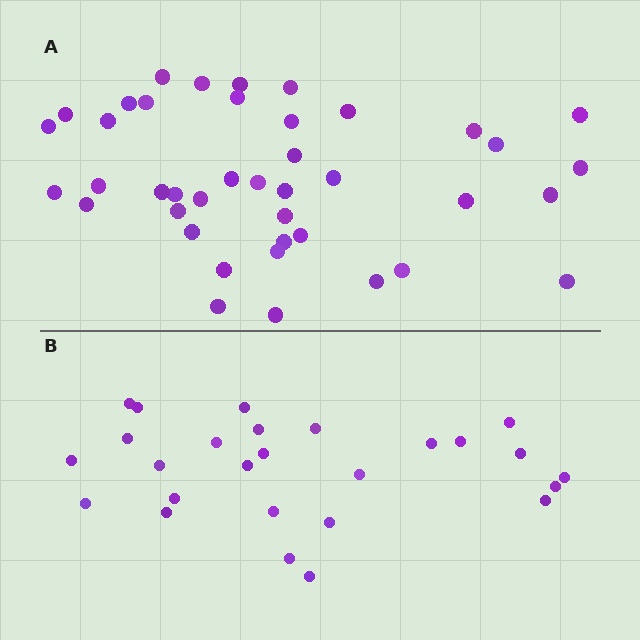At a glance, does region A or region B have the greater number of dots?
Region A (the top region) has more dots.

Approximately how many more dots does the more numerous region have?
Region A has approximately 15 more dots than region B.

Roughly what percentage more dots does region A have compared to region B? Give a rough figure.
About 60% more.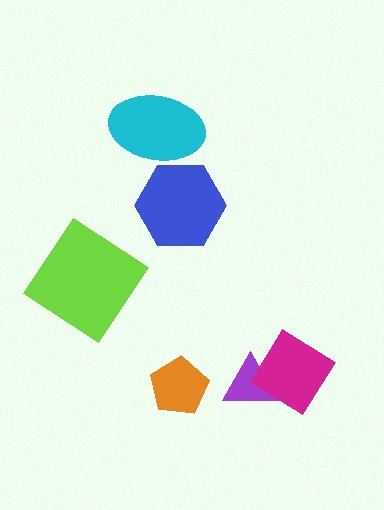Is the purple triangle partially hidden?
Yes, it is partially covered by another shape.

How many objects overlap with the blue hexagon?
1 object overlaps with the blue hexagon.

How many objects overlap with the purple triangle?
1 object overlaps with the purple triangle.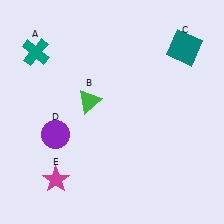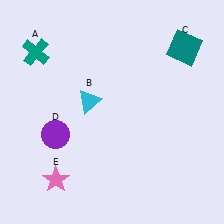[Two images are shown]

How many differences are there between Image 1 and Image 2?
There are 2 differences between the two images.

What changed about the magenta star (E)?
In Image 1, E is magenta. In Image 2, it changed to pink.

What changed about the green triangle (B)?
In Image 1, B is green. In Image 2, it changed to cyan.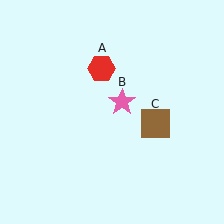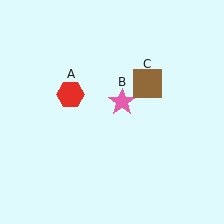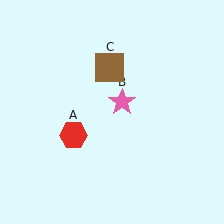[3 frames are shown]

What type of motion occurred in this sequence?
The red hexagon (object A), brown square (object C) rotated counterclockwise around the center of the scene.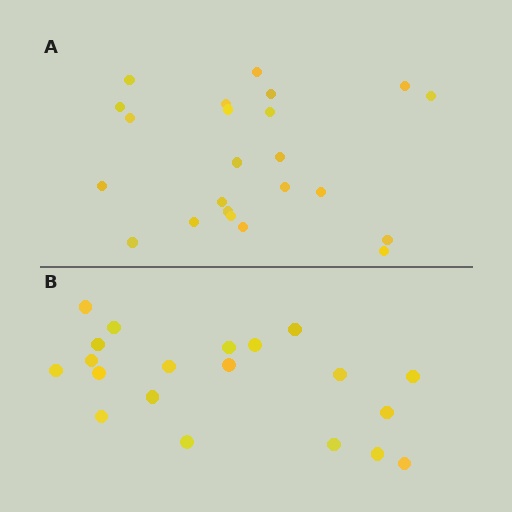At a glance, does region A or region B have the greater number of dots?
Region A (the top region) has more dots.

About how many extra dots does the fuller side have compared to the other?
Region A has just a few more — roughly 2 or 3 more dots than region B.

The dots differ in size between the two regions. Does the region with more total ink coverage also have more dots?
No. Region B has more total ink coverage because its dots are larger, but region A actually contains more individual dots. Total area can be misleading — the number of items is what matters here.